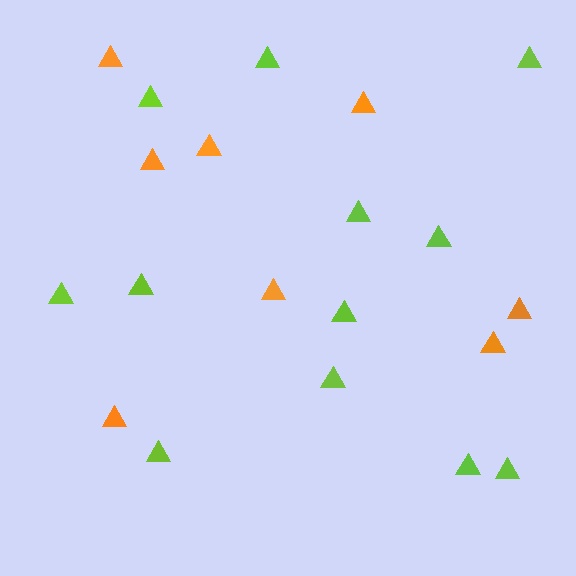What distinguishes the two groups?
There are 2 groups: one group of orange triangles (8) and one group of lime triangles (12).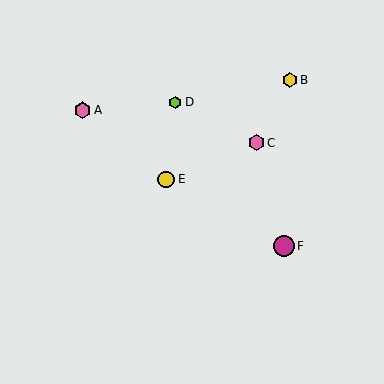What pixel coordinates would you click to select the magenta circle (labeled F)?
Click at (284, 246) to select the magenta circle F.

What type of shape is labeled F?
Shape F is a magenta circle.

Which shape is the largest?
The magenta circle (labeled F) is the largest.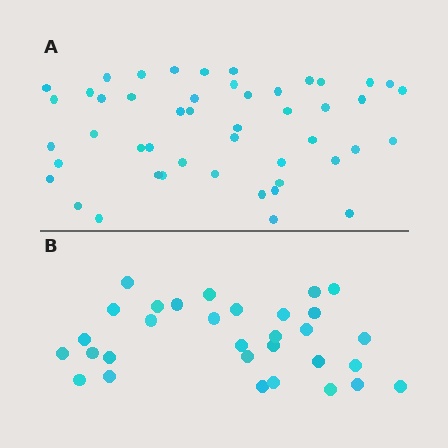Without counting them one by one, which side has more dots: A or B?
Region A (the top region) has more dots.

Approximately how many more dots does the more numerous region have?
Region A has approximately 15 more dots than region B.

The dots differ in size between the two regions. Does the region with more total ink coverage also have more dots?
No. Region B has more total ink coverage because its dots are larger, but region A actually contains more individual dots. Total area can be misleading — the number of items is what matters here.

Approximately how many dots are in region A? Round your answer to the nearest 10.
About 50 dots. (The exact count is 48, which rounds to 50.)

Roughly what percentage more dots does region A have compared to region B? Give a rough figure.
About 55% more.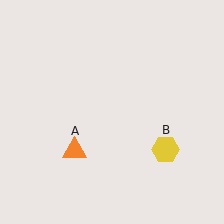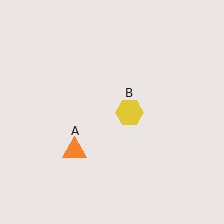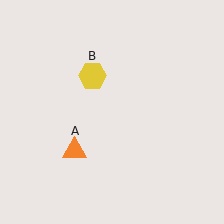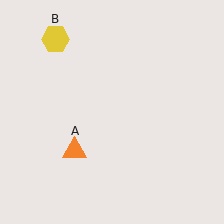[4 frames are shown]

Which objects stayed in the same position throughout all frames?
Orange triangle (object A) remained stationary.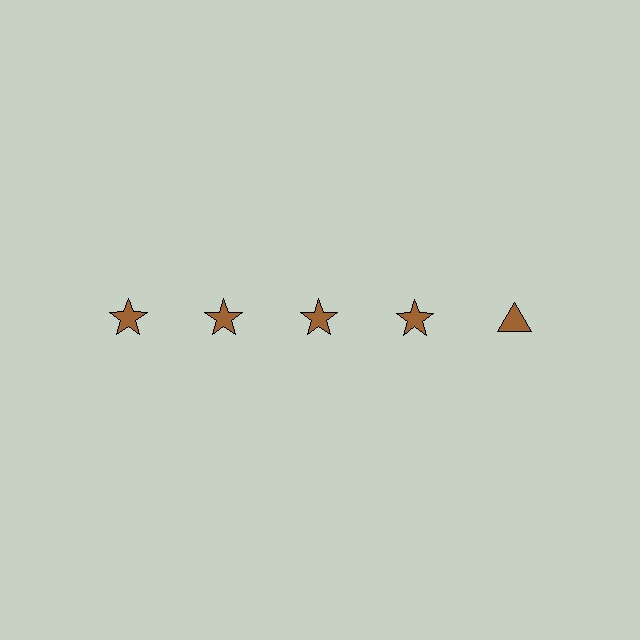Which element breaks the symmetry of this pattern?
The brown triangle in the top row, rightmost column breaks the symmetry. All other shapes are brown stars.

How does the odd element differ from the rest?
It has a different shape: triangle instead of star.